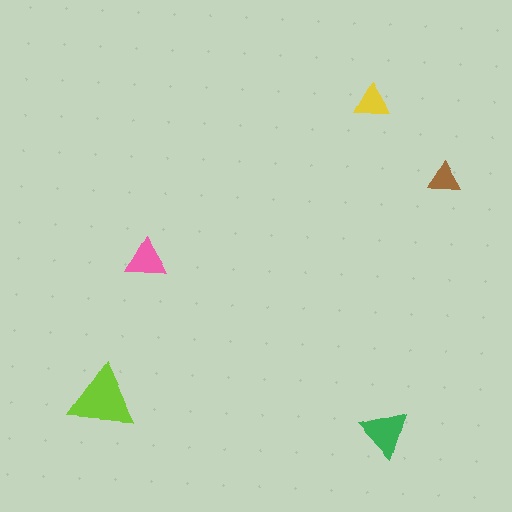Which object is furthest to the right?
The brown triangle is rightmost.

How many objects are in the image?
There are 5 objects in the image.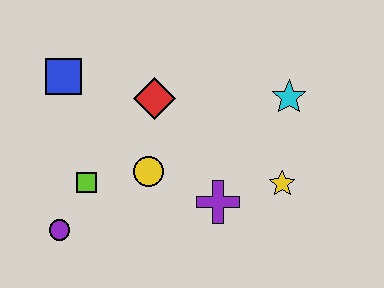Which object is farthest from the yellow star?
The blue square is farthest from the yellow star.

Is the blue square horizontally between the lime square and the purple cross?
No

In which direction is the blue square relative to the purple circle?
The blue square is above the purple circle.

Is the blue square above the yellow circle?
Yes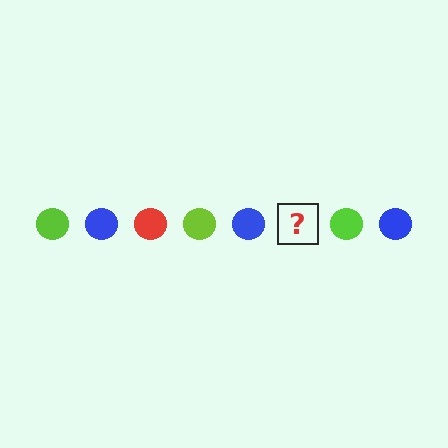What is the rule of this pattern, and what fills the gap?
The rule is that the pattern cycles through lime, blue, red circles. The gap should be filled with a red circle.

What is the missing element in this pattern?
The missing element is a red circle.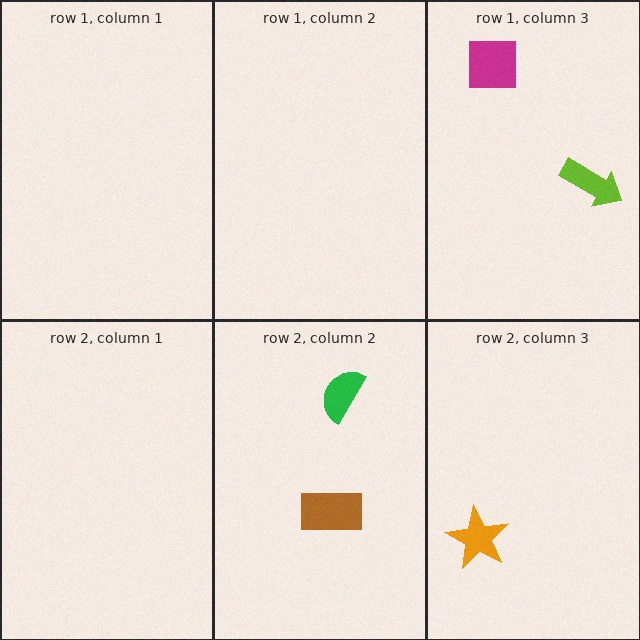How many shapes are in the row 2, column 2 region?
2.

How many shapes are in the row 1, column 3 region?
2.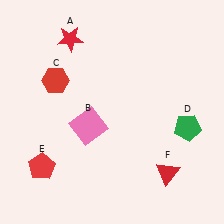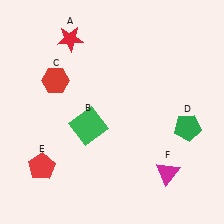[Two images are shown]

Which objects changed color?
B changed from pink to green. F changed from red to magenta.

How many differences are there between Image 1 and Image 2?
There are 2 differences between the two images.